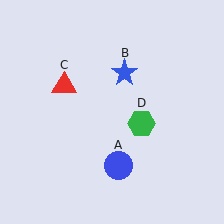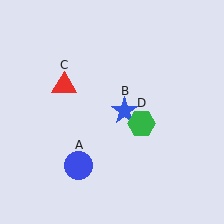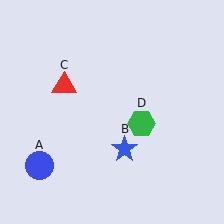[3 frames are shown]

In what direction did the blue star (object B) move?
The blue star (object B) moved down.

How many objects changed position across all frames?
2 objects changed position: blue circle (object A), blue star (object B).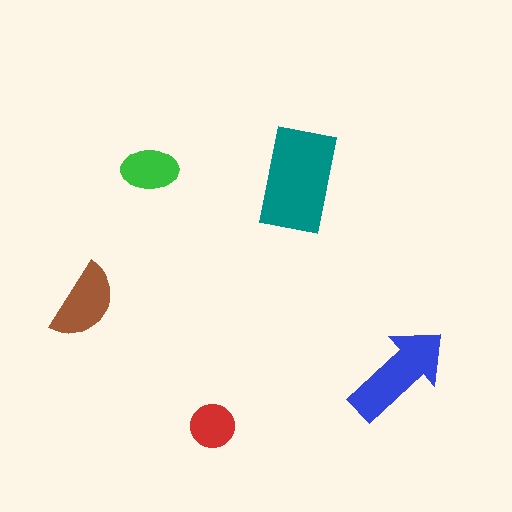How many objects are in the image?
There are 5 objects in the image.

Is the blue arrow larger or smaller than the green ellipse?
Larger.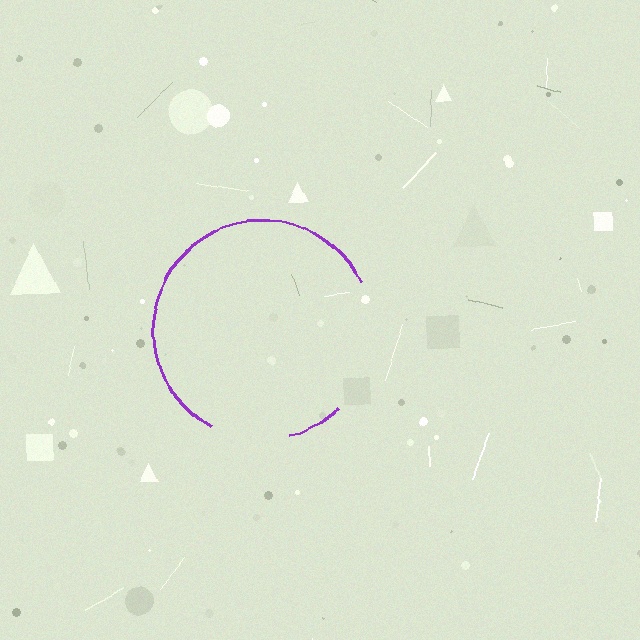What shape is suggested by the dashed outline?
The dashed outline suggests a circle.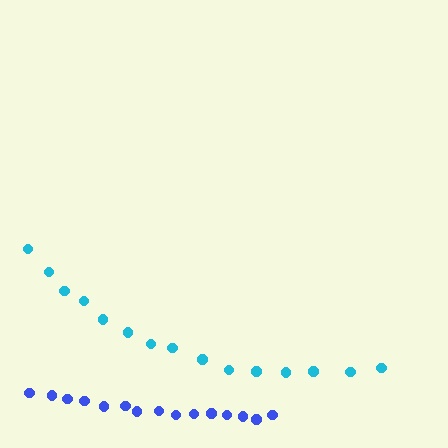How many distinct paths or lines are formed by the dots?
There are 2 distinct paths.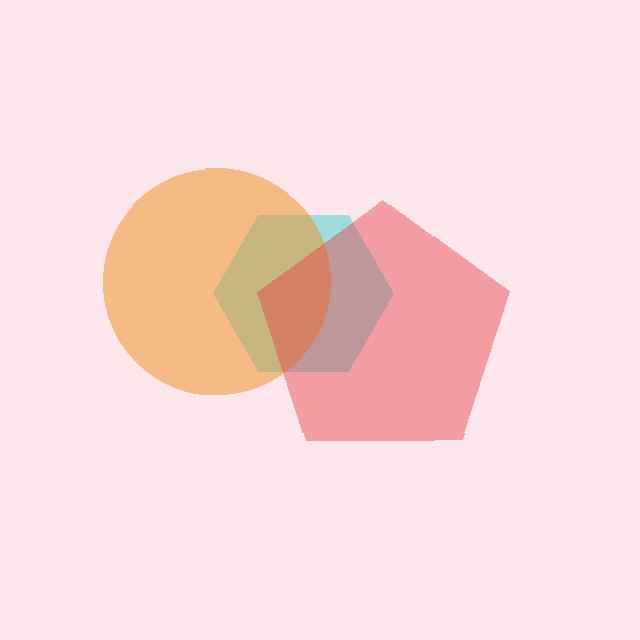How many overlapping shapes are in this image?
There are 3 overlapping shapes in the image.